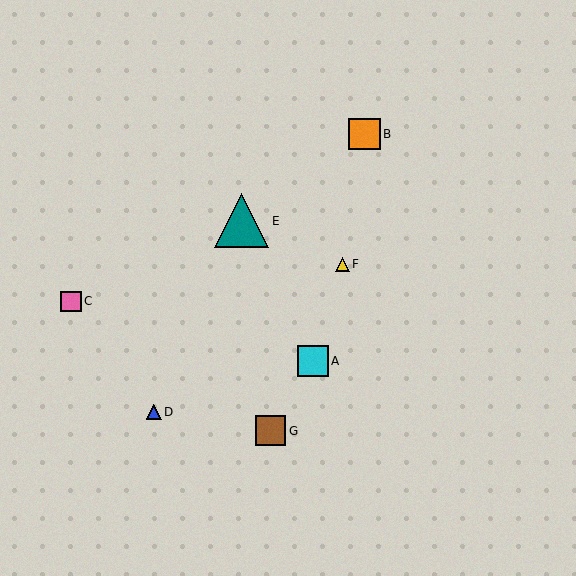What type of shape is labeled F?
Shape F is a yellow triangle.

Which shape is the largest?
The teal triangle (labeled E) is the largest.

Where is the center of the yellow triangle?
The center of the yellow triangle is at (342, 264).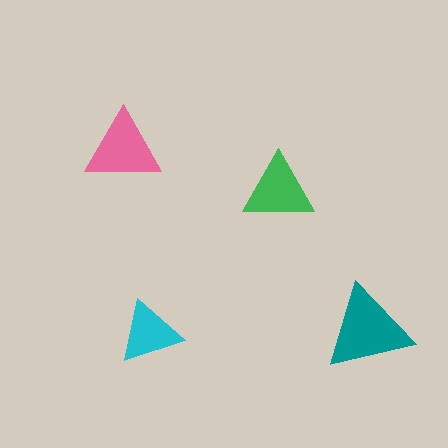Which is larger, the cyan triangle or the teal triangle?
The teal one.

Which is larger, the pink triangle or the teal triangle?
The teal one.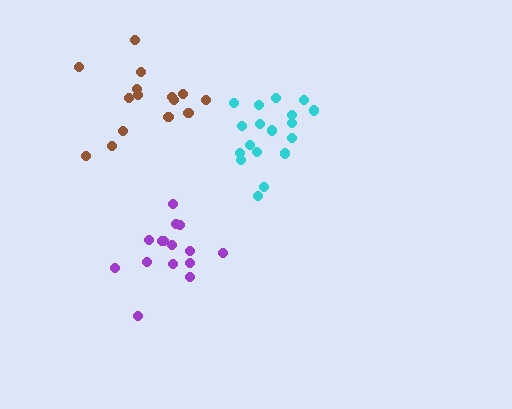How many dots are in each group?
Group 1: 15 dots, Group 2: 15 dots, Group 3: 18 dots (48 total).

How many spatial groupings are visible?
There are 3 spatial groupings.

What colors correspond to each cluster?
The clusters are colored: purple, brown, cyan.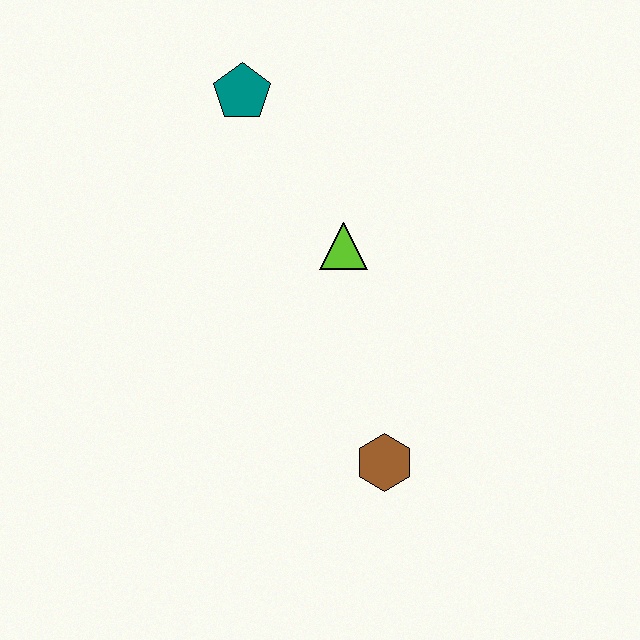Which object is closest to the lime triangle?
The teal pentagon is closest to the lime triangle.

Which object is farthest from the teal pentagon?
The brown hexagon is farthest from the teal pentagon.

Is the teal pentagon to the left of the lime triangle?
Yes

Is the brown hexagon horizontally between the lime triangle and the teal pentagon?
No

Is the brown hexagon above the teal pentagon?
No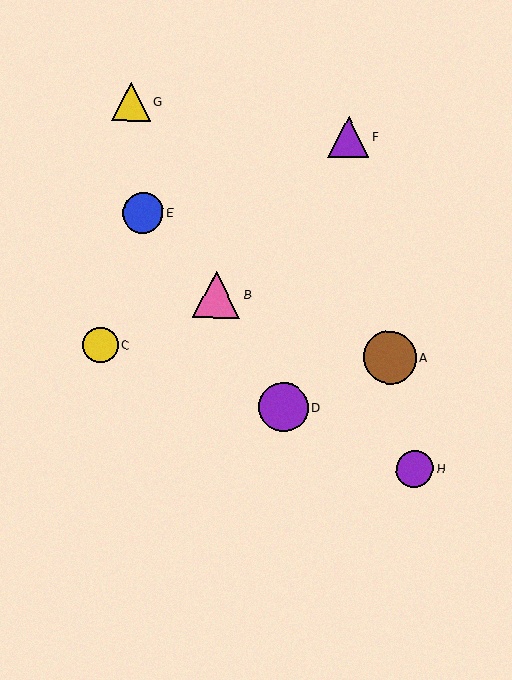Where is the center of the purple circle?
The center of the purple circle is at (415, 469).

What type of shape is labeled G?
Shape G is a yellow triangle.